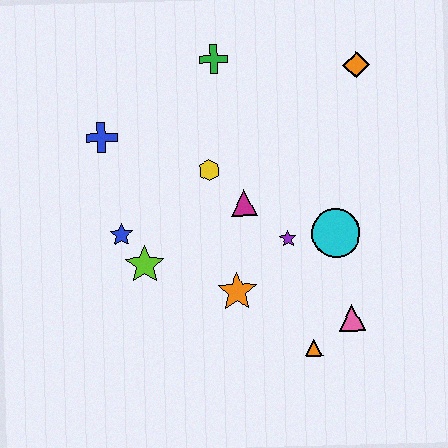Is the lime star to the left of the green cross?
Yes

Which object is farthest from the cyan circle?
The blue cross is farthest from the cyan circle.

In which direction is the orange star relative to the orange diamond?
The orange star is below the orange diamond.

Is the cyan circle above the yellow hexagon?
No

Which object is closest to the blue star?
The lime star is closest to the blue star.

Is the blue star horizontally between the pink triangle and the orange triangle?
No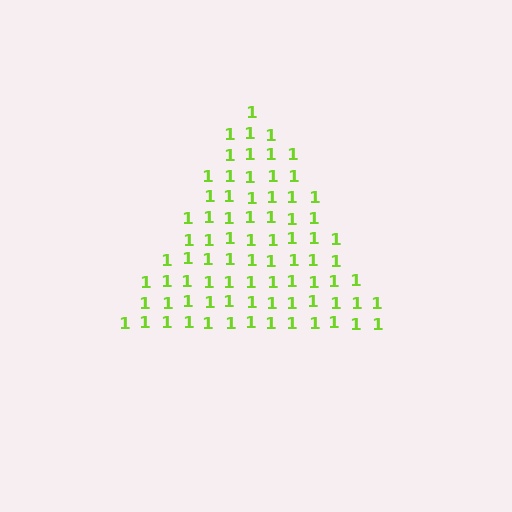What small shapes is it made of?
It is made of small digit 1's.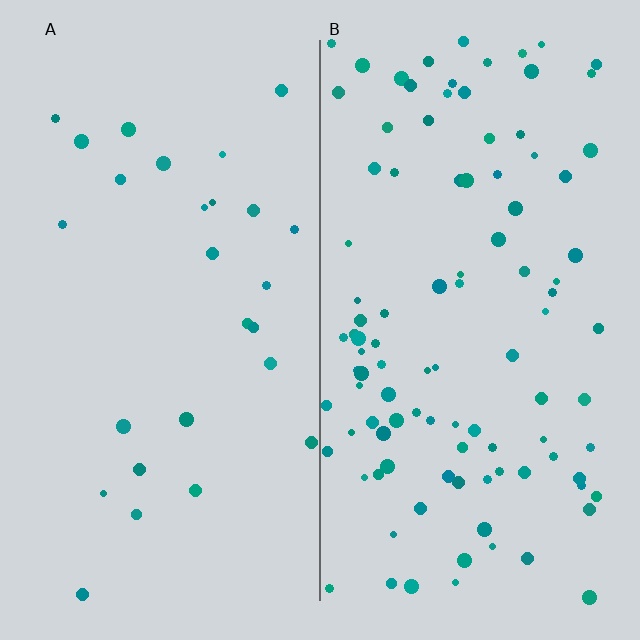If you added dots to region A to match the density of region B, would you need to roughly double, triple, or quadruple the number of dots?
Approximately quadruple.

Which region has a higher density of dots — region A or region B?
B (the right).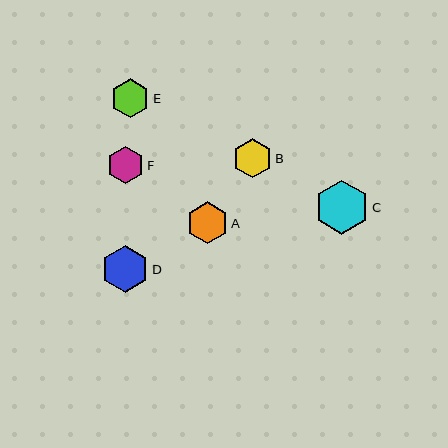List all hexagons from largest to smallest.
From largest to smallest: C, D, A, B, E, F.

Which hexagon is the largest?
Hexagon C is the largest with a size of approximately 54 pixels.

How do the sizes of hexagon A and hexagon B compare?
Hexagon A and hexagon B are approximately the same size.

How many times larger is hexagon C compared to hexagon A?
Hexagon C is approximately 1.3 times the size of hexagon A.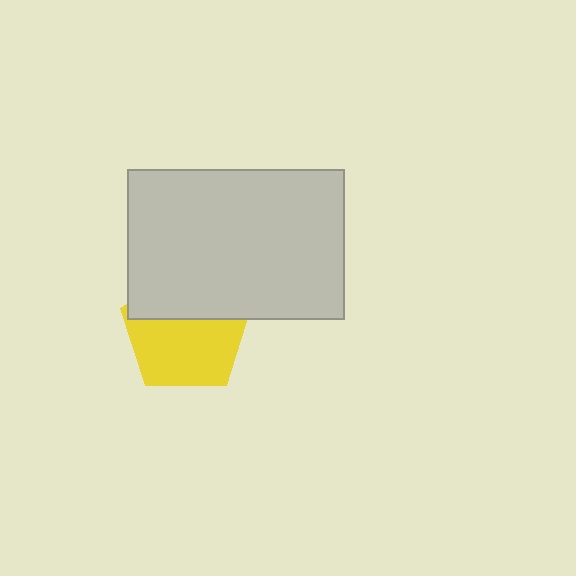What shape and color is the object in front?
The object in front is a light gray rectangle.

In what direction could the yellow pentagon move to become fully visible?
The yellow pentagon could move down. That would shift it out from behind the light gray rectangle entirely.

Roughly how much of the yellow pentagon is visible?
About half of it is visible (roughly 61%).